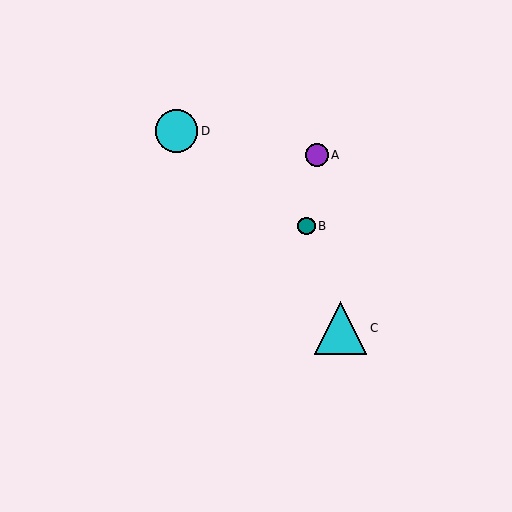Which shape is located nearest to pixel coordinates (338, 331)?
The cyan triangle (labeled C) at (340, 328) is nearest to that location.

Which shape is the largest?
The cyan triangle (labeled C) is the largest.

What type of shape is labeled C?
Shape C is a cyan triangle.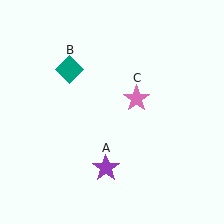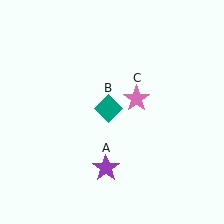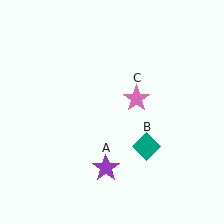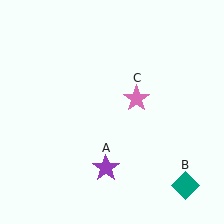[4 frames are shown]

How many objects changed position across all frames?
1 object changed position: teal diamond (object B).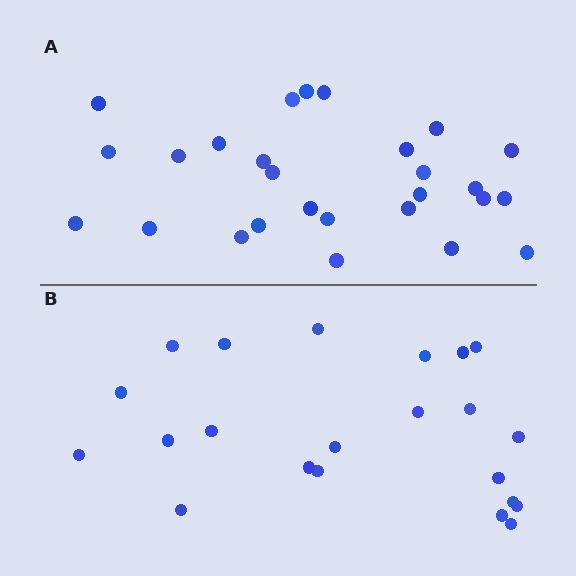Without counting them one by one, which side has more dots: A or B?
Region A (the top region) has more dots.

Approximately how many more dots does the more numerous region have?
Region A has about 5 more dots than region B.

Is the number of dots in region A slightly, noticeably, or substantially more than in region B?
Region A has only slightly more — the two regions are fairly close. The ratio is roughly 1.2 to 1.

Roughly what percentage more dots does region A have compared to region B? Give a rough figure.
About 25% more.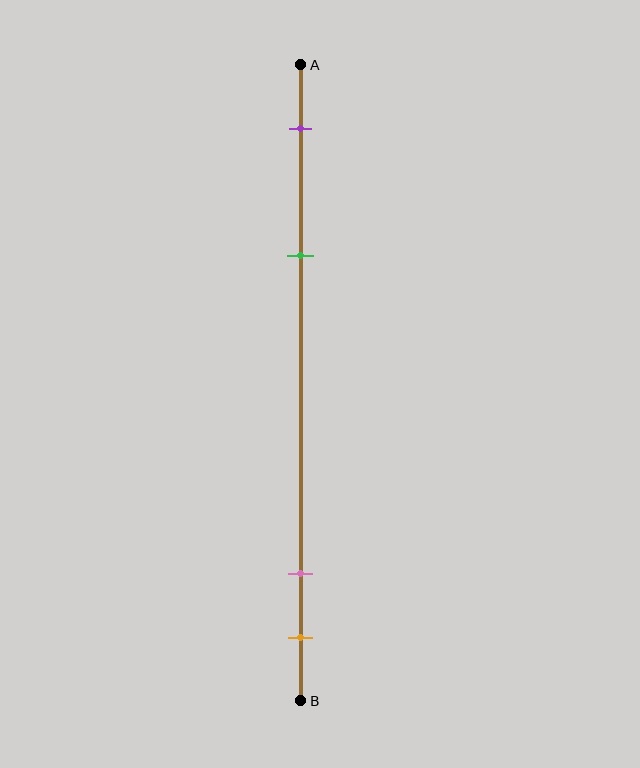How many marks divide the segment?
There are 4 marks dividing the segment.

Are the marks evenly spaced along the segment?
No, the marks are not evenly spaced.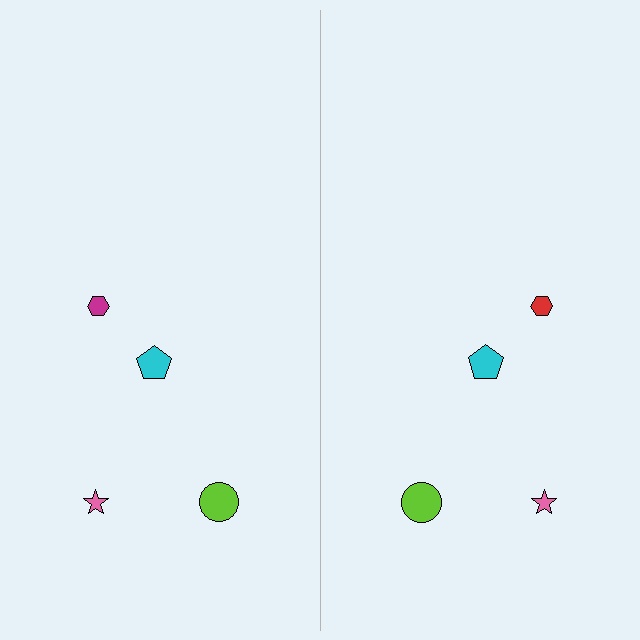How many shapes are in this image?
There are 8 shapes in this image.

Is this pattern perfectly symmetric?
No, the pattern is not perfectly symmetric. The red hexagon on the right side breaks the symmetry — its mirror counterpart is magenta.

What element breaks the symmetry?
The red hexagon on the right side breaks the symmetry — its mirror counterpart is magenta.